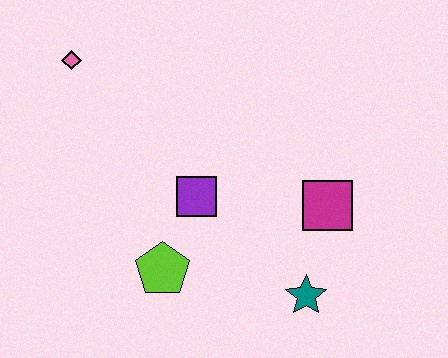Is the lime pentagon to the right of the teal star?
No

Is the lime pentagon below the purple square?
Yes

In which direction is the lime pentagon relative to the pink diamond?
The lime pentagon is below the pink diamond.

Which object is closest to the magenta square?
The teal star is closest to the magenta square.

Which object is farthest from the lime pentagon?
The pink diamond is farthest from the lime pentagon.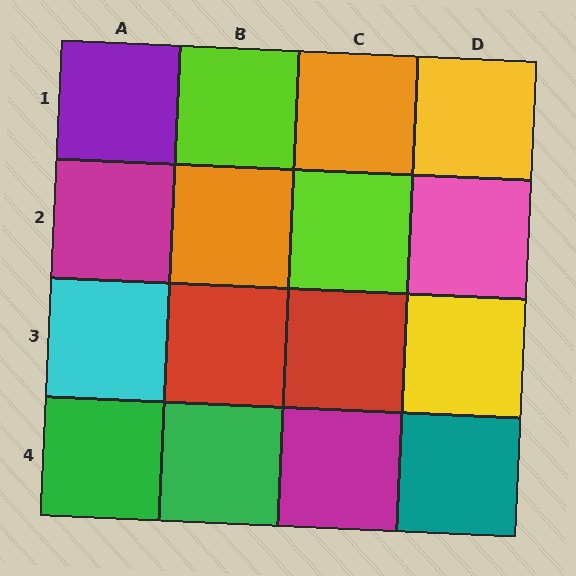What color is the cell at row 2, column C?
Lime.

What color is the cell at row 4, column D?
Teal.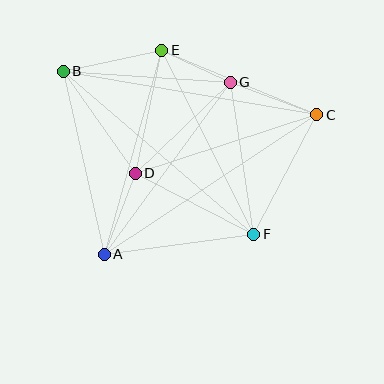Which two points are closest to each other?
Points E and G are closest to each other.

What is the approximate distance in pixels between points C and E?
The distance between C and E is approximately 168 pixels.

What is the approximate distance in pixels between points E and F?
The distance between E and F is approximately 205 pixels.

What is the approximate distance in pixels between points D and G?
The distance between D and G is approximately 132 pixels.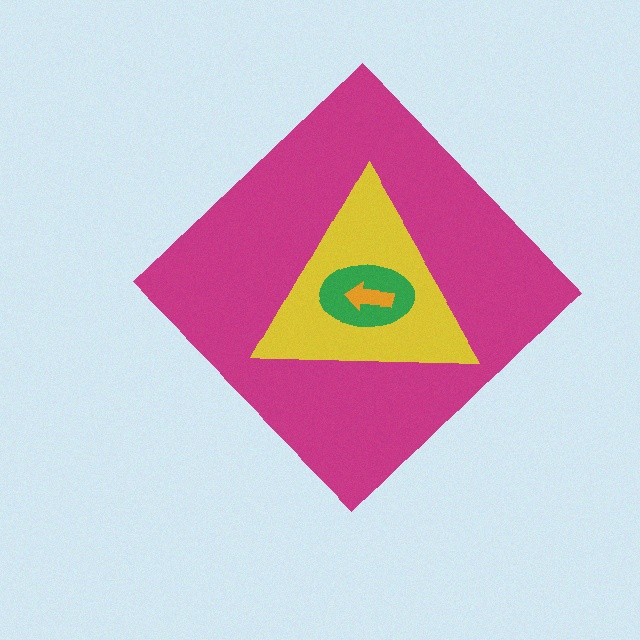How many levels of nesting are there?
4.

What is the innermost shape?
The orange arrow.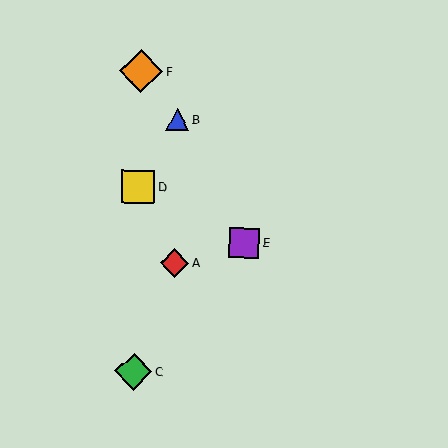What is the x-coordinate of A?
Object A is at x≈175.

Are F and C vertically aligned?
Yes, both are at x≈141.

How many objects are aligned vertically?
3 objects (C, D, F) are aligned vertically.